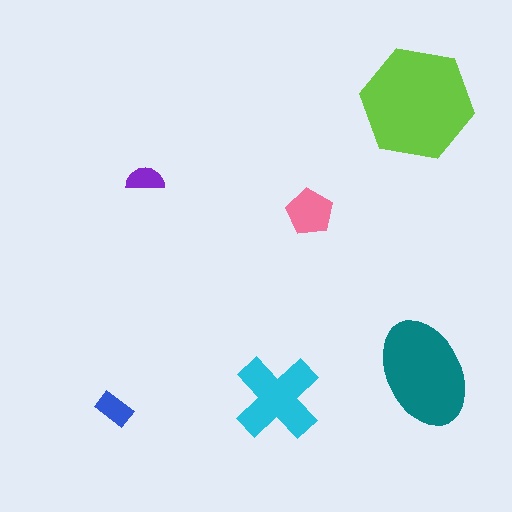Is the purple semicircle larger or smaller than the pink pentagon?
Smaller.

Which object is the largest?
The lime hexagon.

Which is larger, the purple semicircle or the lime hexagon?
The lime hexagon.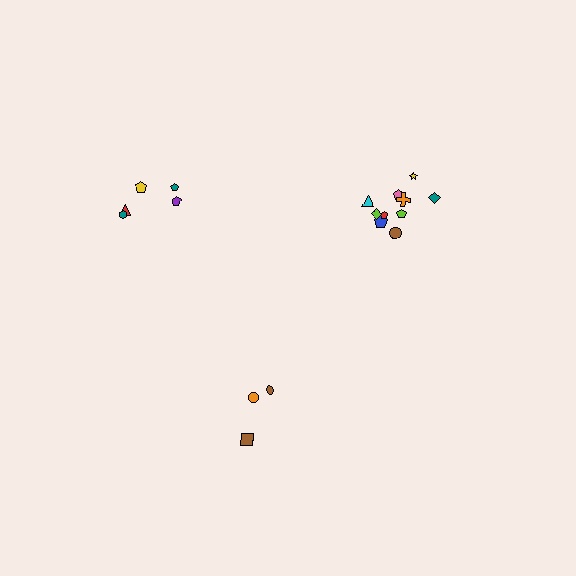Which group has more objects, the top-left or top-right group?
The top-right group.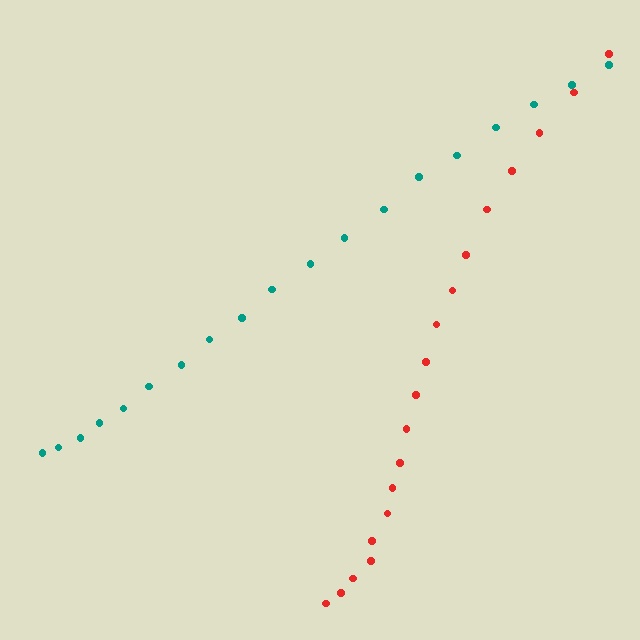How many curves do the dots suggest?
There are 2 distinct paths.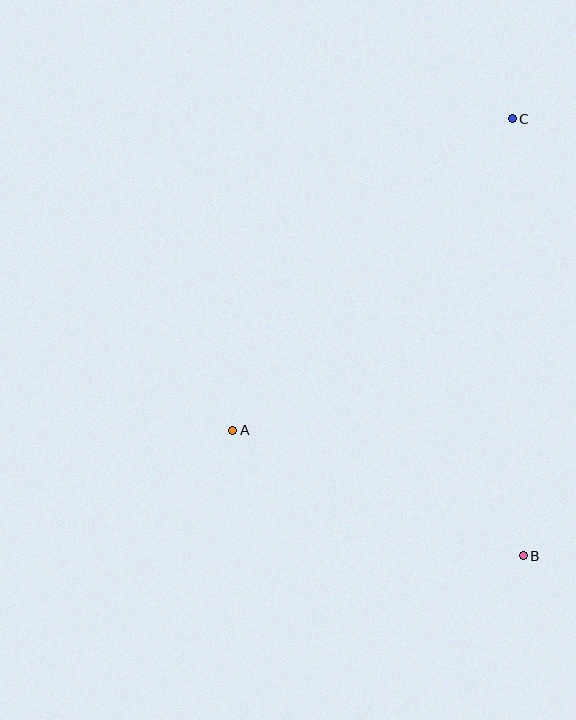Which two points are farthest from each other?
Points B and C are farthest from each other.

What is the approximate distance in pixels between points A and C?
The distance between A and C is approximately 419 pixels.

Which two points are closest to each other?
Points A and B are closest to each other.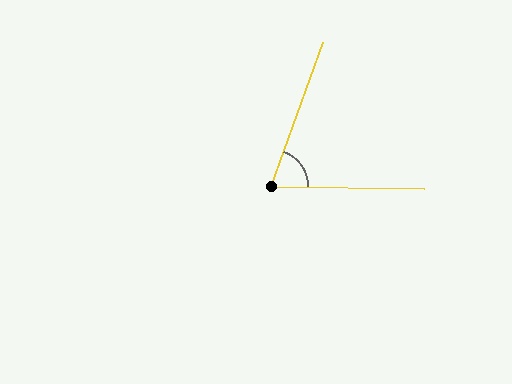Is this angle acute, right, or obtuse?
It is acute.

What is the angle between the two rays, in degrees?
Approximately 71 degrees.